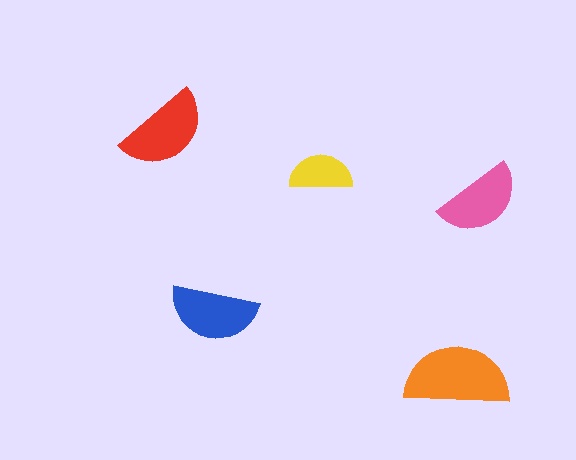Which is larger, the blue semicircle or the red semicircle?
The red one.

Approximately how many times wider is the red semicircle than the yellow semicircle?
About 1.5 times wider.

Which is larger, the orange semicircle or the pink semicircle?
The orange one.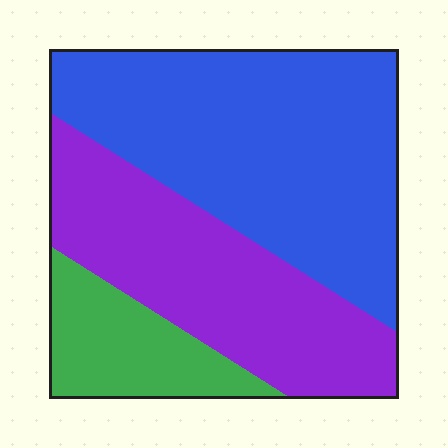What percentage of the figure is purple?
Purple takes up about one third (1/3) of the figure.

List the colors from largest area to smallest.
From largest to smallest: blue, purple, green.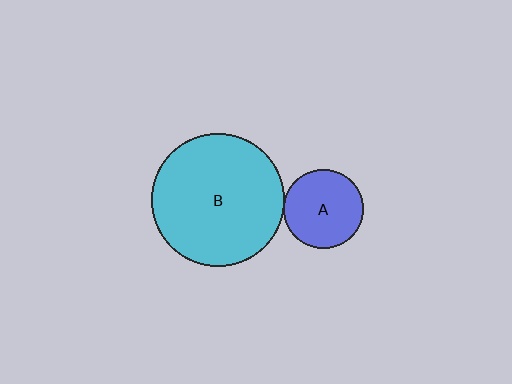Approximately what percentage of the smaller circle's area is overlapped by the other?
Approximately 5%.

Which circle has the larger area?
Circle B (cyan).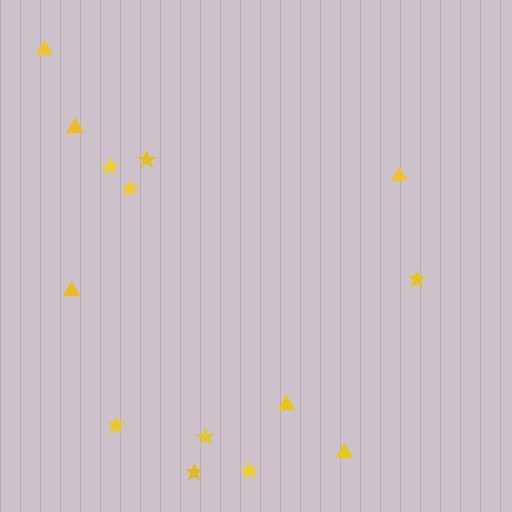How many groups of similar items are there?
There are 2 groups: one group of stars (8) and one group of triangles (6).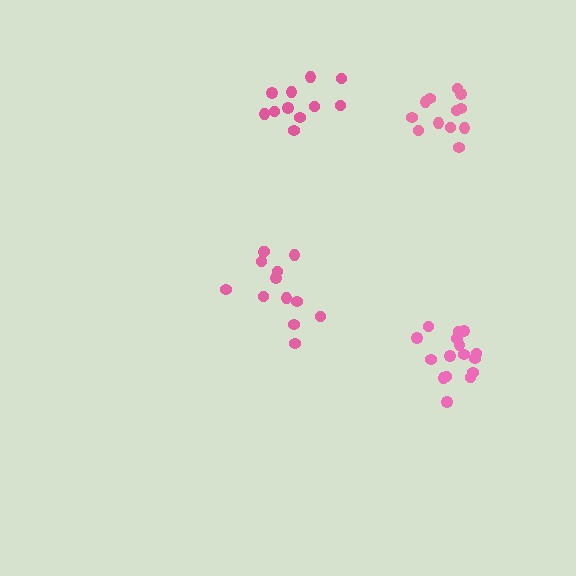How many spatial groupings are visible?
There are 4 spatial groupings.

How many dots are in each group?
Group 1: 11 dots, Group 2: 16 dots, Group 3: 12 dots, Group 4: 13 dots (52 total).